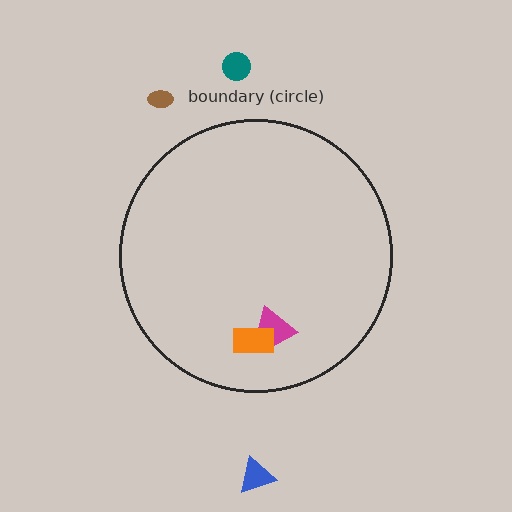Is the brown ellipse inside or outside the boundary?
Outside.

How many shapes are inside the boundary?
2 inside, 3 outside.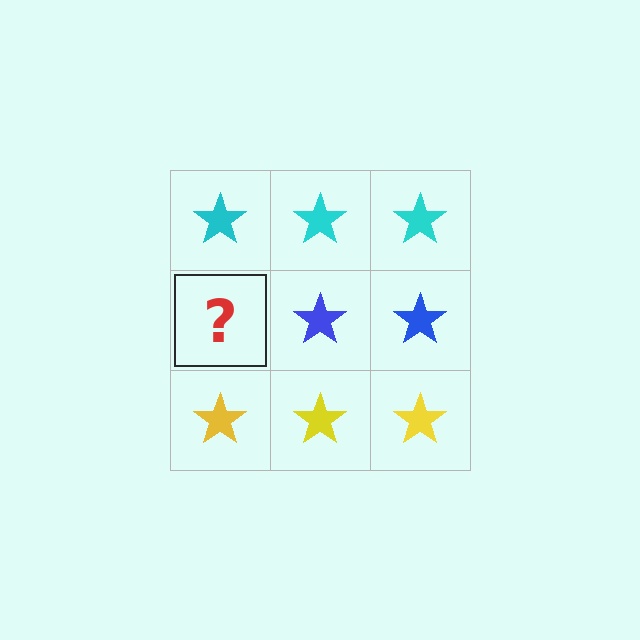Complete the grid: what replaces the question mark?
The question mark should be replaced with a blue star.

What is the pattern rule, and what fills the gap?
The rule is that each row has a consistent color. The gap should be filled with a blue star.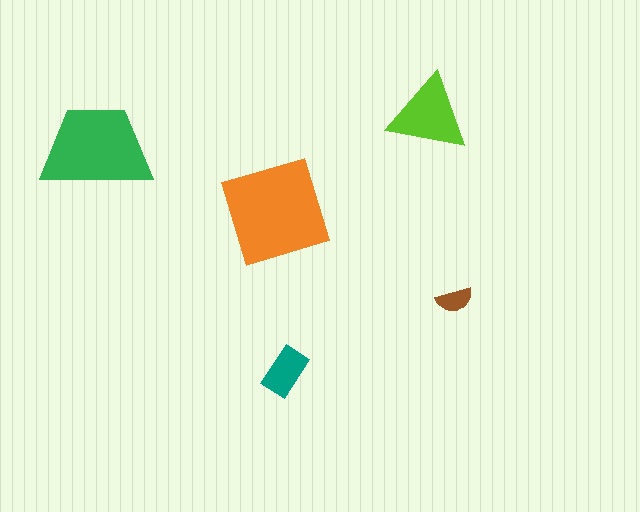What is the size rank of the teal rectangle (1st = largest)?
4th.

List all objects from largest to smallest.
The orange diamond, the green trapezoid, the lime triangle, the teal rectangle, the brown semicircle.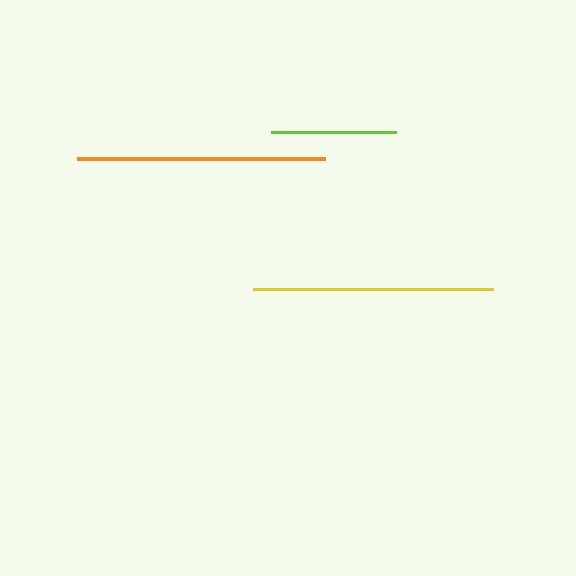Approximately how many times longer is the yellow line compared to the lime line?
The yellow line is approximately 1.9 times the length of the lime line.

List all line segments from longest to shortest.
From longest to shortest: orange, yellow, lime.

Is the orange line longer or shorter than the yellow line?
The orange line is longer than the yellow line.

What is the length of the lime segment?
The lime segment is approximately 124 pixels long.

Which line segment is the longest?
The orange line is the longest at approximately 249 pixels.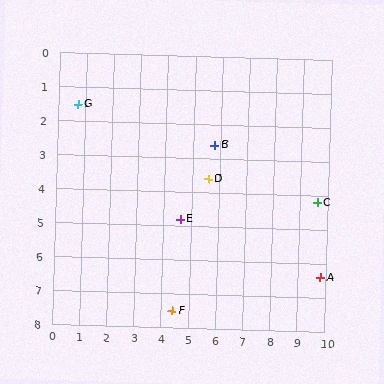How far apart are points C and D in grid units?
Points C and D are about 4.0 grid units apart.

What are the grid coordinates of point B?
Point B is at approximately (5.8, 2.6).